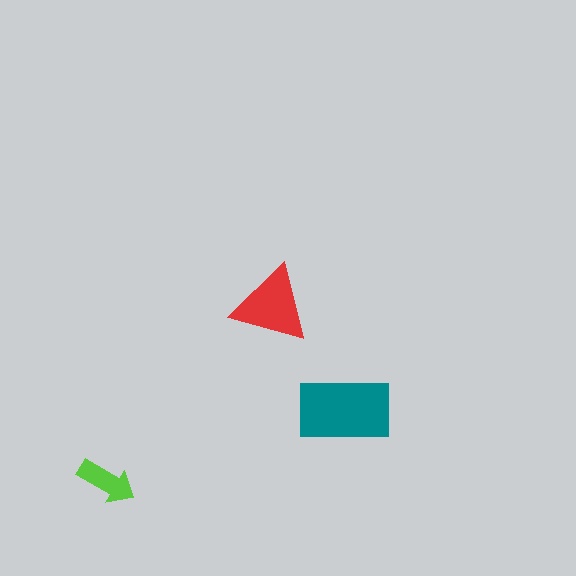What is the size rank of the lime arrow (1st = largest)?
3rd.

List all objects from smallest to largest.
The lime arrow, the red triangle, the teal rectangle.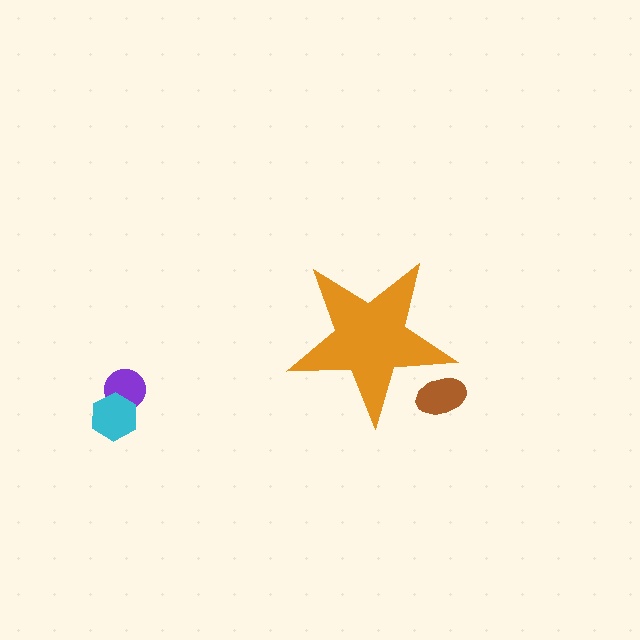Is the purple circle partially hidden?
No, the purple circle is fully visible.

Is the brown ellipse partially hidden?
Yes, the brown ellipse is partially hidden behind the orange star.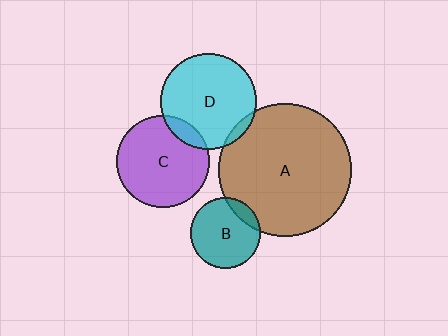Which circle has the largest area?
Circle A (brown).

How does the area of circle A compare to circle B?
Approximately 3.6 times.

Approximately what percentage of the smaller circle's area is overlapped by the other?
Approximately 5%.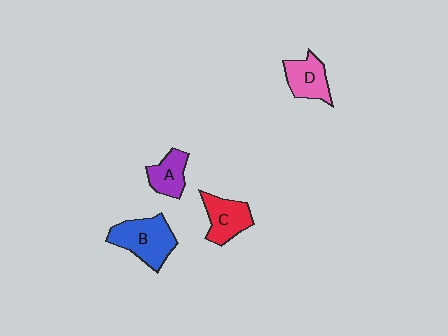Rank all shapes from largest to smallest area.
From largest to smallest: B (blue), C (red), D (pink), A (purple).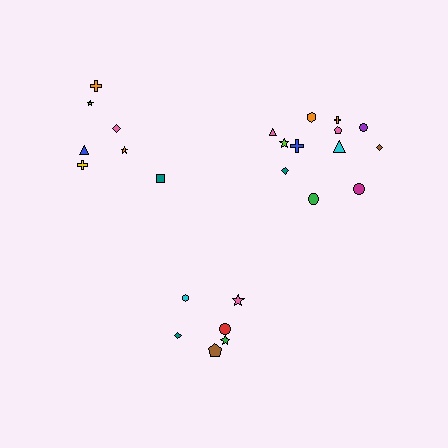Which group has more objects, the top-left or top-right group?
The top-right group.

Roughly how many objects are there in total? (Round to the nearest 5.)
Roughly 25 objects in total.